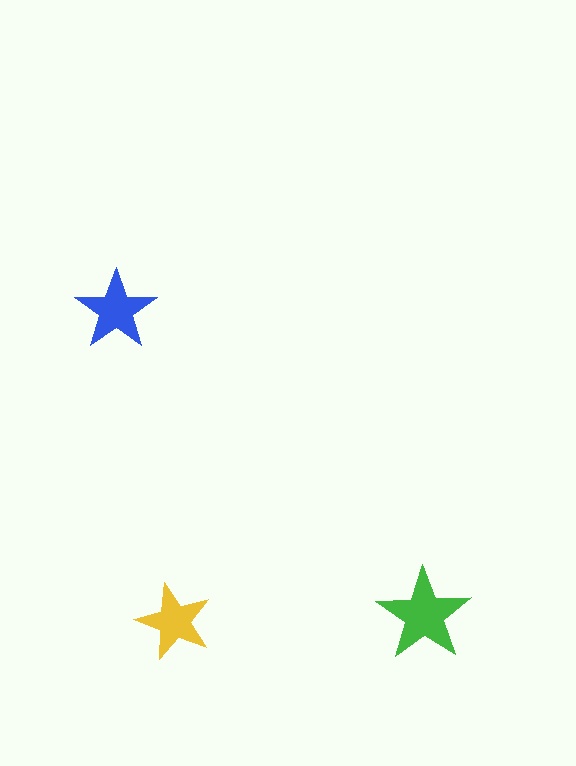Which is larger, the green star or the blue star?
The green one.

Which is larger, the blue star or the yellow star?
The blue one.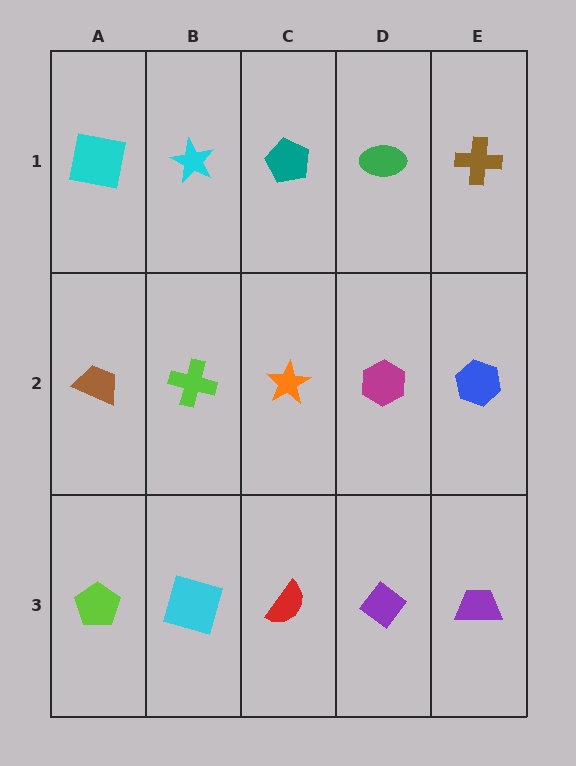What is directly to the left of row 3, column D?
A red semicircle.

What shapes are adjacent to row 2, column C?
A teal pentagon (row 1, column C), a red semicircle (row 3, column C), a lime cross (row 2, column B), a magenta hexagon (row 2, column D).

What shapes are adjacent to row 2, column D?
A green ellipse (row 1, column D), a purple diamond (row 3, column D), an orange star (row 2, column C), a blue hexagon (row 2, column E).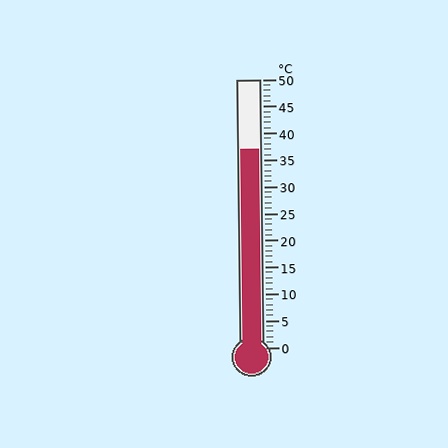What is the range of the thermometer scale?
The thermometer scale ranges from 0°C to 50°C.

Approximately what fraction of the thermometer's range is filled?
The thermometer is filled to approximately 75% of its range.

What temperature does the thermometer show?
The thermometer shows approximately 37°C.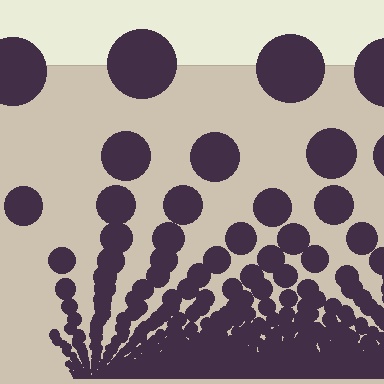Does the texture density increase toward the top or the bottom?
Density increases toward the bottom.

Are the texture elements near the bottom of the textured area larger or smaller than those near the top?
Smaller. The gradient is inverted — elements near the bottom are smaller and denser.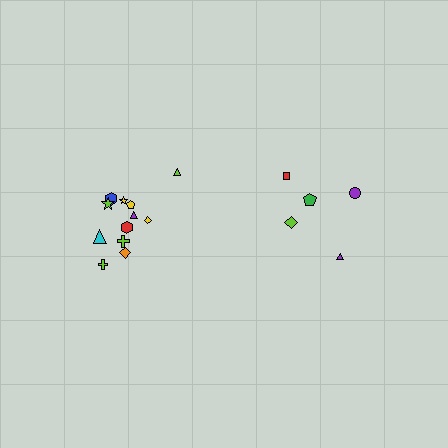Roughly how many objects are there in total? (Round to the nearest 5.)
Roughly 15 objects in total.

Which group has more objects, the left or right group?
The left group.